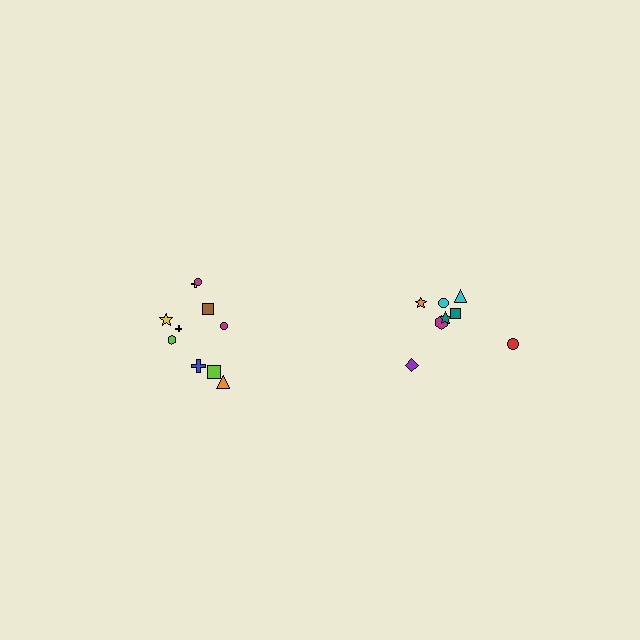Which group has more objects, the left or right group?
The left group.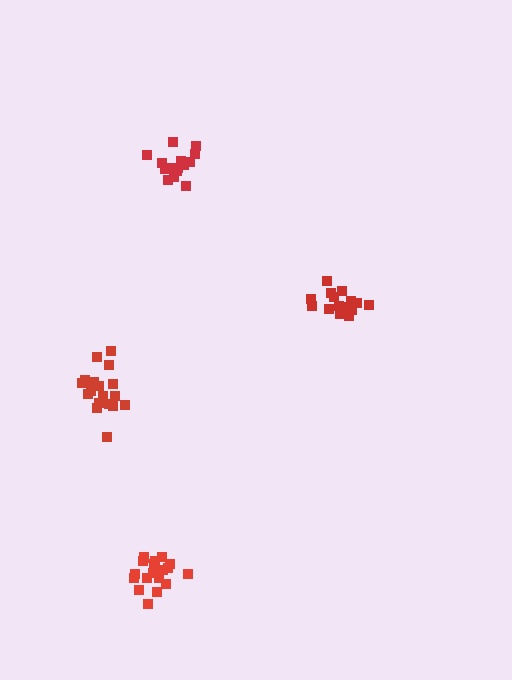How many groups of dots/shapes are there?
There are 4 groups.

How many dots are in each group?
Group 1: 20 dots, Group 2: 19 dots, Group 3: 15 dots, Group 4: 16 dots (70 total).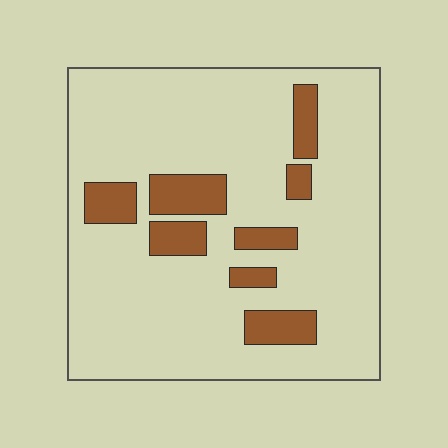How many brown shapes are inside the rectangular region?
8.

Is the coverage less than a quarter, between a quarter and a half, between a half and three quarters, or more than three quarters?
Less than a quarter.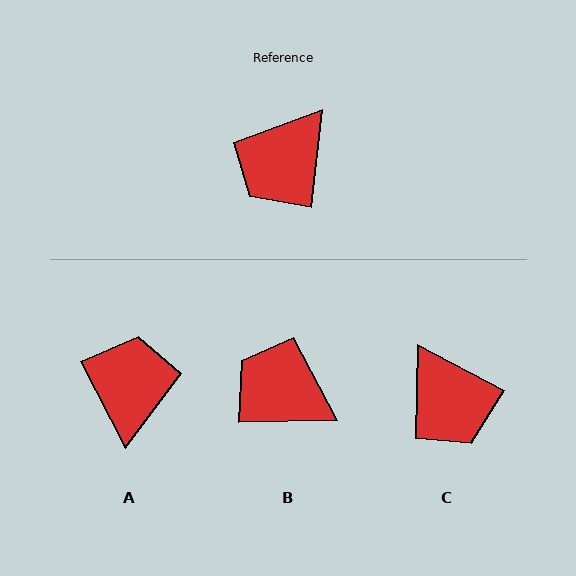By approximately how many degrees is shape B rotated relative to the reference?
Approximately 82 degrees clockwise.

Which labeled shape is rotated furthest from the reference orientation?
A, about 147 degrees away.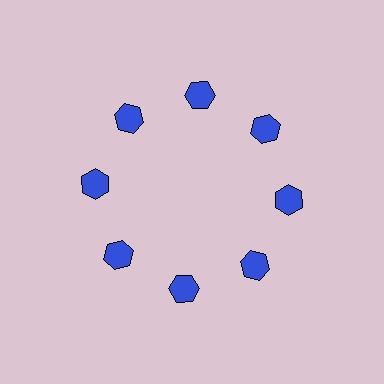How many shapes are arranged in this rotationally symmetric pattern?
There are 8 shapes, arranged in 8 groups of 1.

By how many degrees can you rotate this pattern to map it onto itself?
The pattern maps onto itself every 45 degrees of rotation.